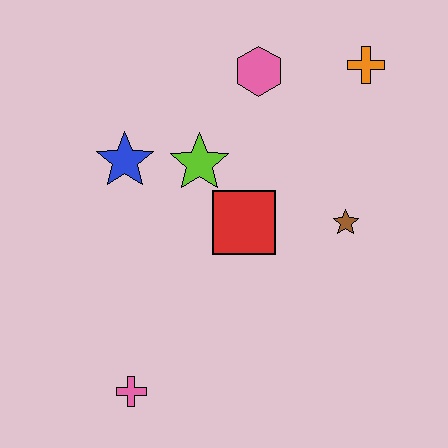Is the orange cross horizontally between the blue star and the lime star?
No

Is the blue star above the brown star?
Yes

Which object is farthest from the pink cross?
The orange cross is farthest from the pink cross.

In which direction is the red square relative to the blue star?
The red square is to the right of the blue star.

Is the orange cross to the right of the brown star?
Yes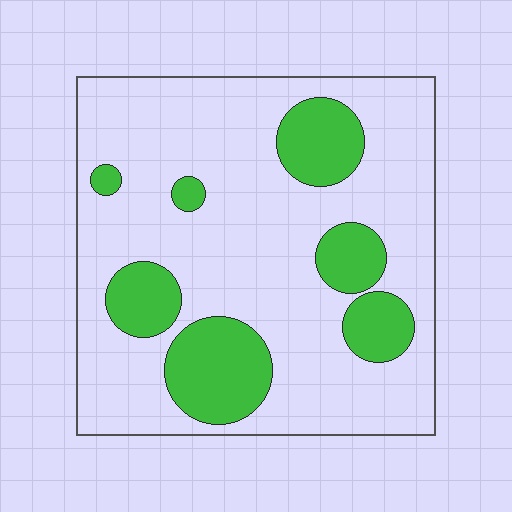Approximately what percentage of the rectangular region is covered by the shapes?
Approximately 25%.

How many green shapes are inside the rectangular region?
7.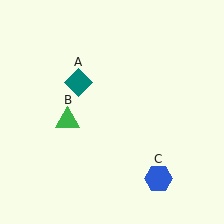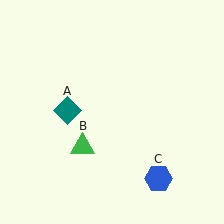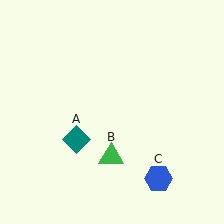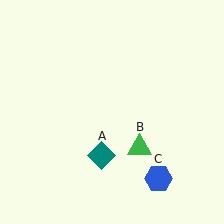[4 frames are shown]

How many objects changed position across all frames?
2 objects changed position: teal diamond (object A), green triangle (object B).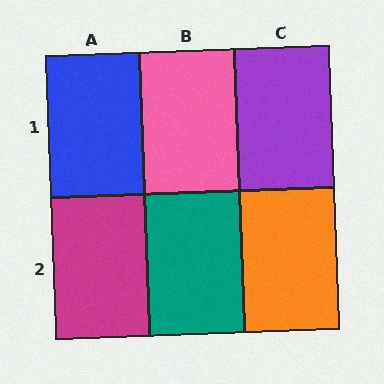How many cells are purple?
1 cell is purple.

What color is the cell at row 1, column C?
Purple.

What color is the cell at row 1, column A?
Blue.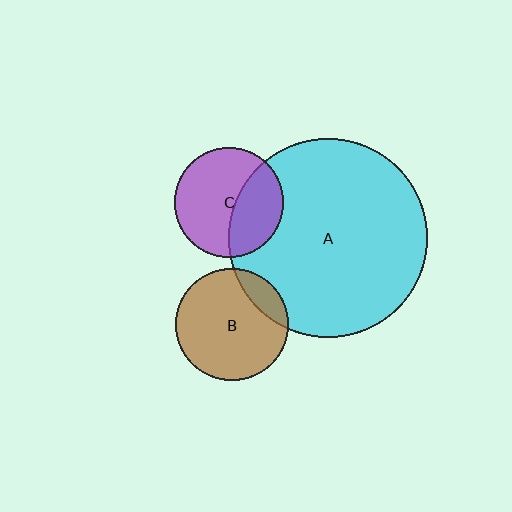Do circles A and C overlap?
Yes.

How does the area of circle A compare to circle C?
Approximately 3.3 times.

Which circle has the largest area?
Circle A (cyan).